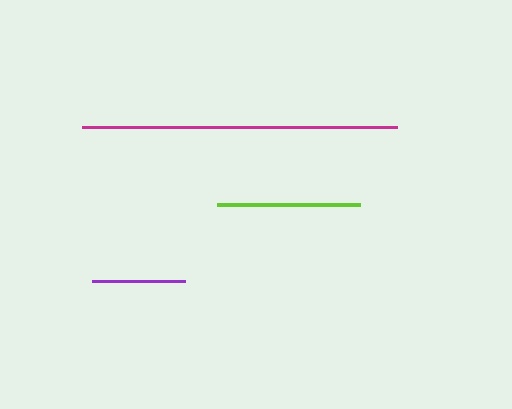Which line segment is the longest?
The magenta line is the longest at approximately 315 pixels.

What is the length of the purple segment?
The purple segment is approximately 93 pixels long.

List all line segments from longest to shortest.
From longest to shortest: magenta, lime, purple.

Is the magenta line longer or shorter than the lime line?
The magenta line is longer than the lime line.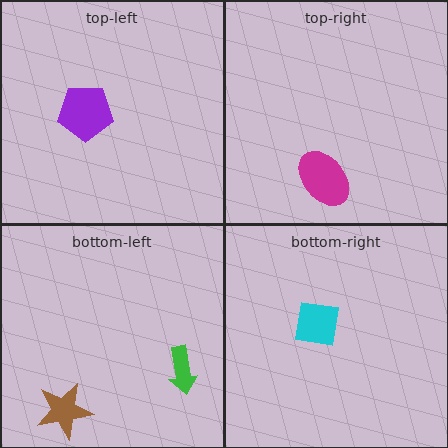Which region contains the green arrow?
The bottom-left region.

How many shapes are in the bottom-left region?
2.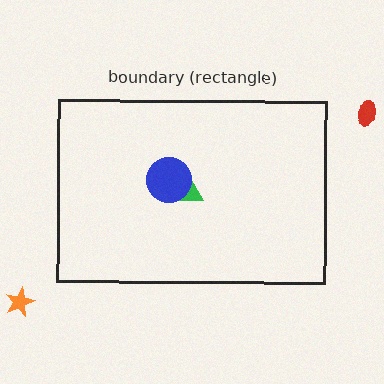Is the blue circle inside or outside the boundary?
Inside.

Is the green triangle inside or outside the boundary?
Inside.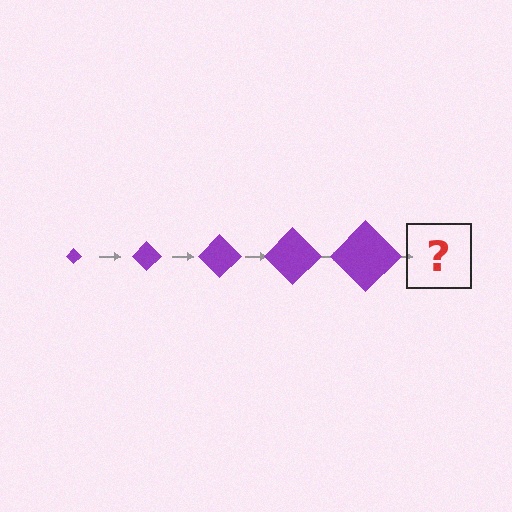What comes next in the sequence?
The next element should be a purple diamond, larger than the previous one.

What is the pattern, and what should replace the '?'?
The pattern is that the diamond gets progressively larger each step. The '?' should be a purple diamond, larger than the previous one.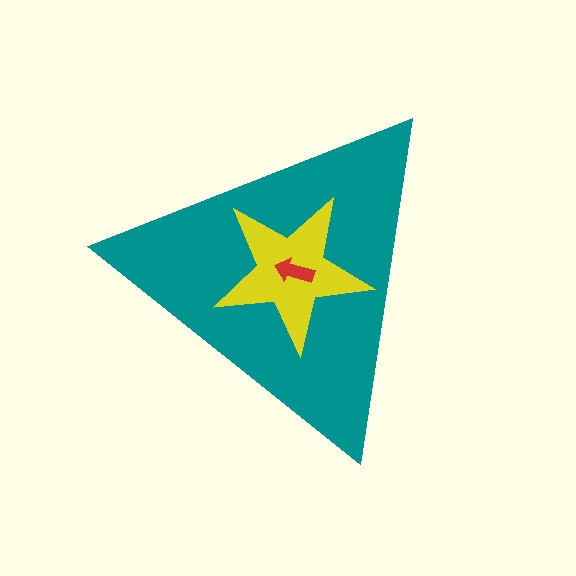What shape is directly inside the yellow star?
The red arrow.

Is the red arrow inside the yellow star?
Yes.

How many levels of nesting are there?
3.